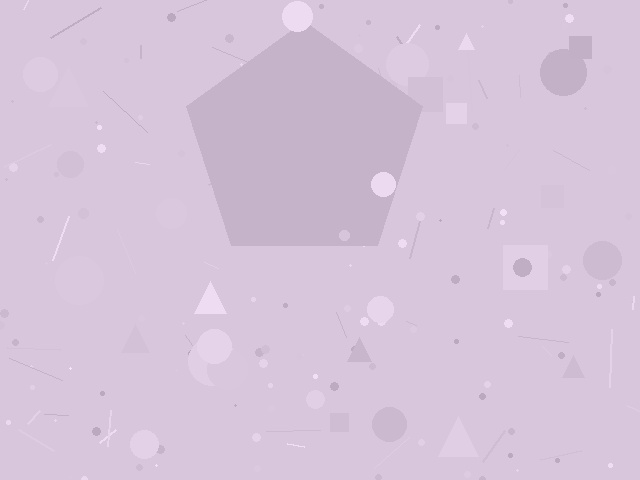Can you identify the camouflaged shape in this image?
The camouflaged shape is a pentagon.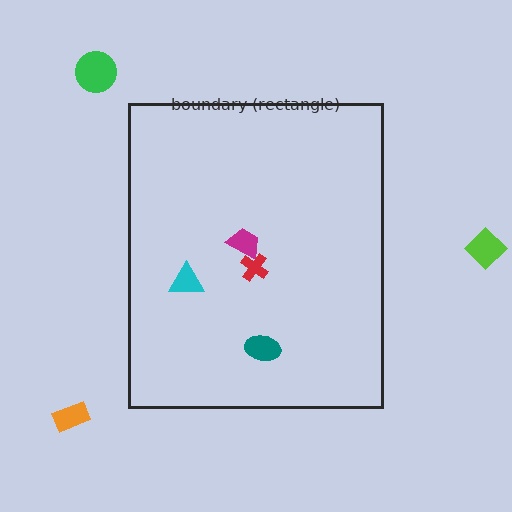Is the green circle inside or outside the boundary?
Outside.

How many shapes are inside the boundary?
4 inside, 3 outside.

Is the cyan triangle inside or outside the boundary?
Inside.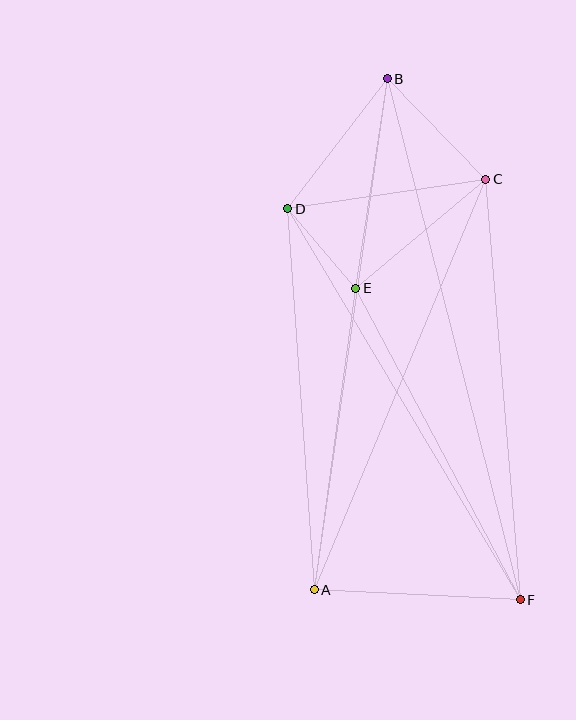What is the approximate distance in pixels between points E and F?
The distance between E and F is approximately 352 pixels.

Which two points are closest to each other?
Points D and E are closest to each other.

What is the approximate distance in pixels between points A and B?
The distance between A and B is approximately 516 pixels.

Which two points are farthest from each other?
Points B and F are farthest from each other.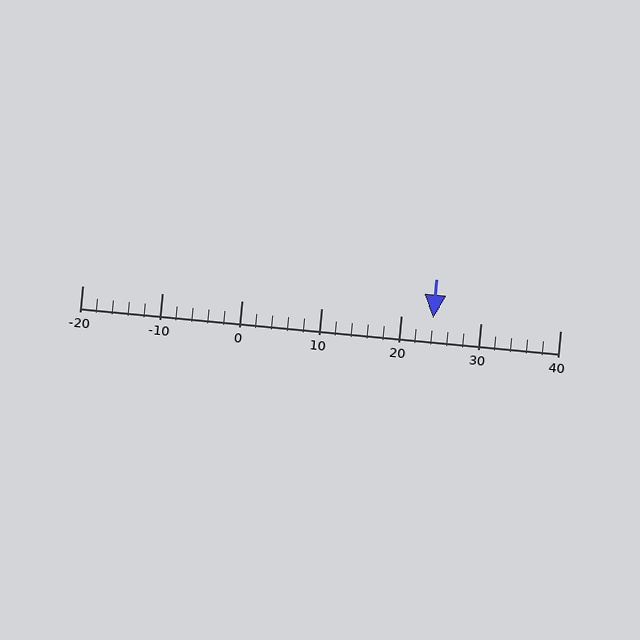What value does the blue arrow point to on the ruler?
The blue arrow points to approximately 24.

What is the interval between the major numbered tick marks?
The major tick marks are spaced 10 units apart.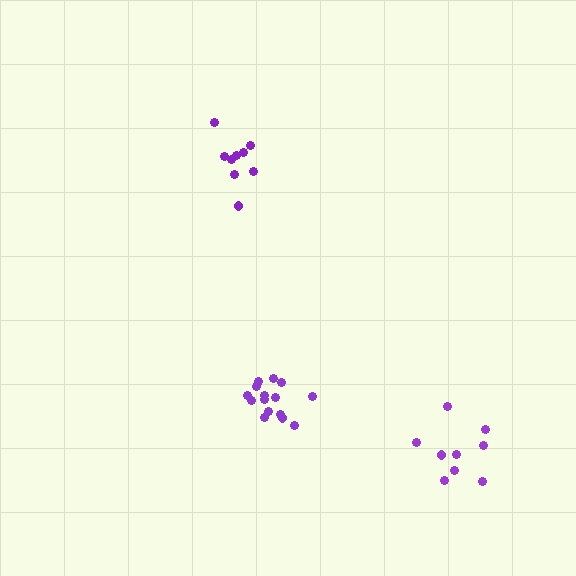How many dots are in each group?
Group 1: 9 dots, Group 2: 9 dots, Group 3: 15 dots (33 total).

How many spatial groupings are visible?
There are 3 spatial groupings.